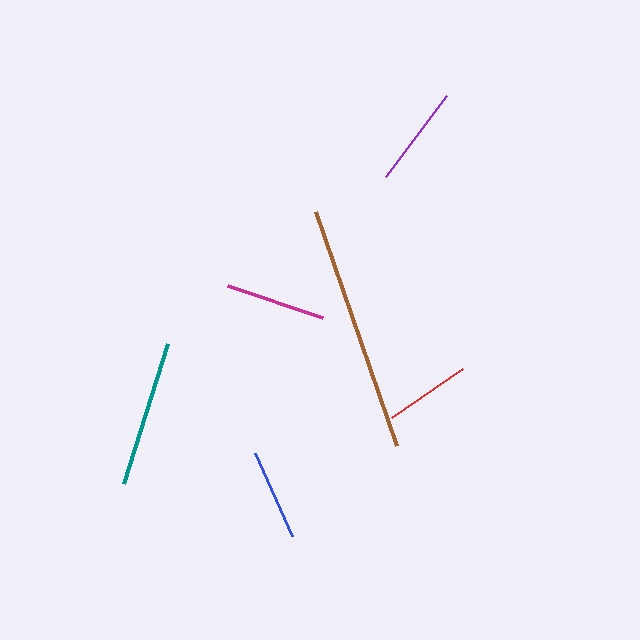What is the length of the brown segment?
The brown segment is approximately 248 pixels long.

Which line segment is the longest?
The brown line is the longest at approximately 248 pixels.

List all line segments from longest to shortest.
From longest to shortest: brown, teal, magenta, purple, blue, red.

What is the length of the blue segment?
The blue segment is approximately 90 pixels long.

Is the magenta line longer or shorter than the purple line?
The magenta line is longer than the purple line.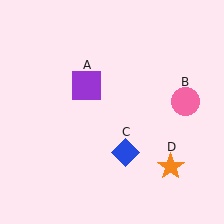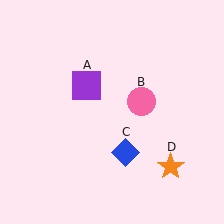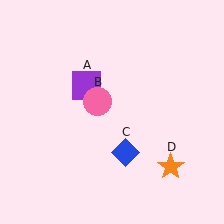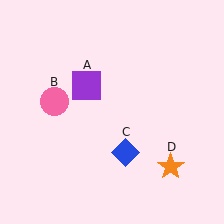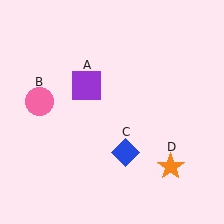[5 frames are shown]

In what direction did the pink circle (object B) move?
The pink circle (object B) moved left.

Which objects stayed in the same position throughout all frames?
Purple square (object A) and blue diamond (object C) and orange star (object D) remained stationary.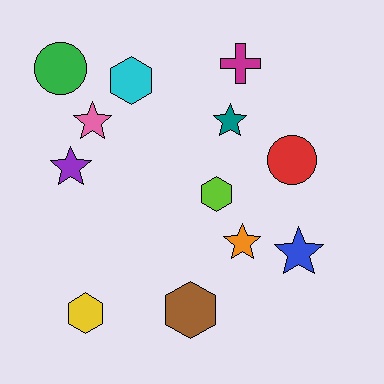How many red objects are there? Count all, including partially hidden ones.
There is 1 red object.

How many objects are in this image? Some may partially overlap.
There are 12 objects.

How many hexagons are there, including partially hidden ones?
There are 4 hexagons.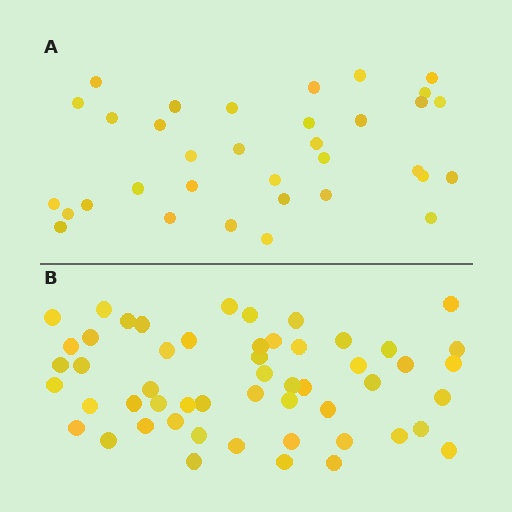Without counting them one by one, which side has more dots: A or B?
Region B (the bottom region) has more dots.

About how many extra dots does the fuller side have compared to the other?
Region B has approximately 20 more dots than region A.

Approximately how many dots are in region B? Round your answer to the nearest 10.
About 50 dots. (The exact count is 53, which rounds to 50.)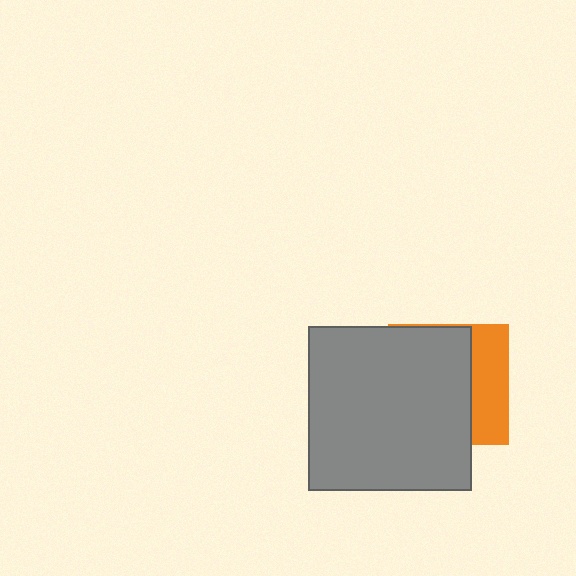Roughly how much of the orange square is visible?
A small part of it is visible (roughly 32%).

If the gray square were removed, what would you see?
You would see the complete orange square.